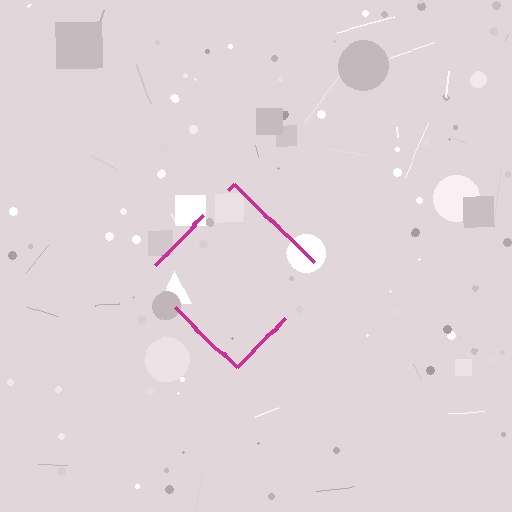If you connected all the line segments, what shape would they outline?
They would outline a diamond.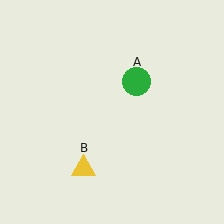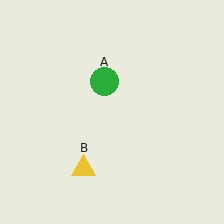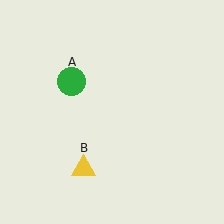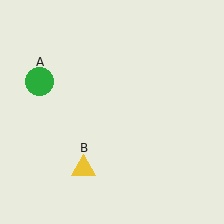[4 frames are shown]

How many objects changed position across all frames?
1 object changed position: green circle (object A).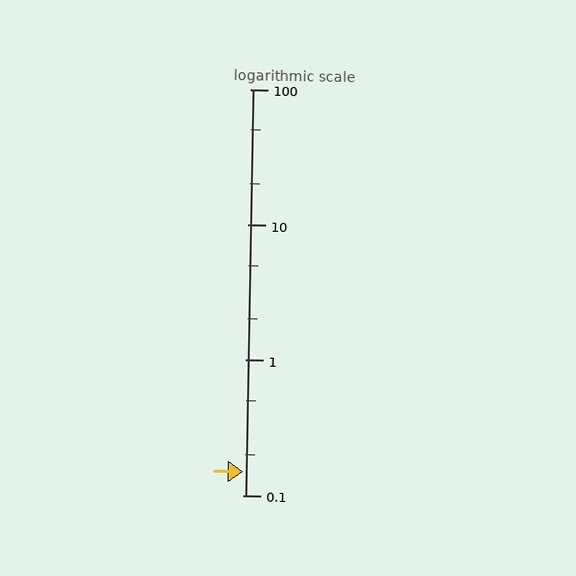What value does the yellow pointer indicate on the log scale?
The pointer indicates approximately 0.15.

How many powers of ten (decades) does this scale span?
The scale spans 3 decades, from 0.1 to 100.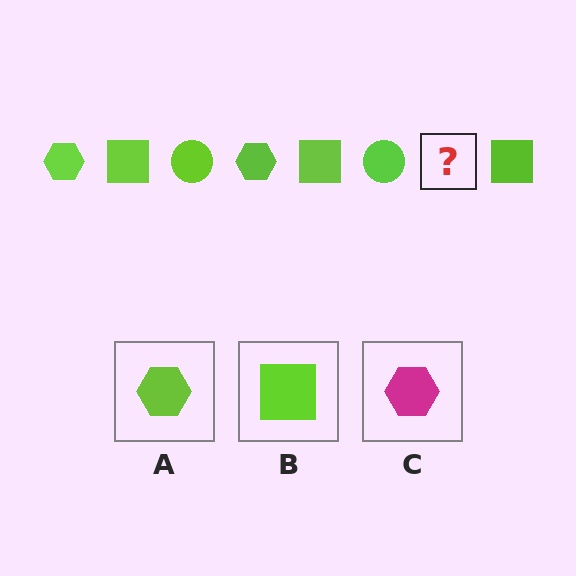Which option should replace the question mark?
Option A.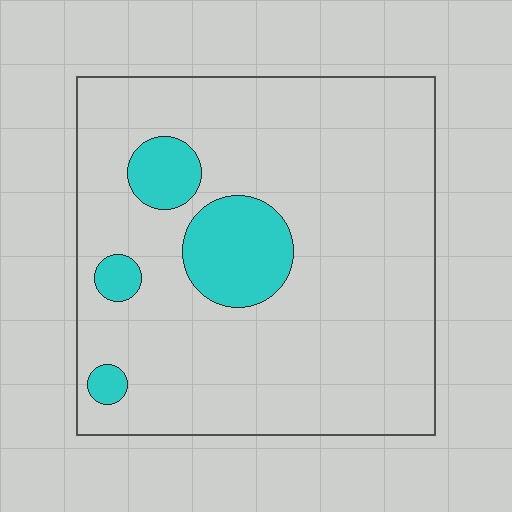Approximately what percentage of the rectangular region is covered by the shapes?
Approximately 15%.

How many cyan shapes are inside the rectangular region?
4.